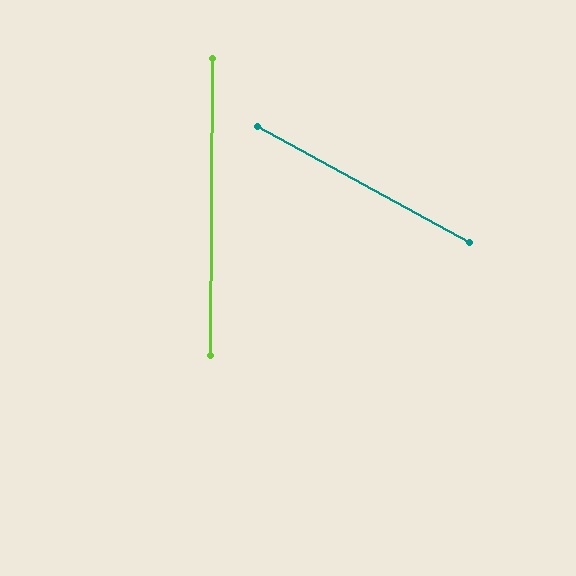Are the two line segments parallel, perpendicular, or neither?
Neither parallel nor perpendicular — they differ by about 62°.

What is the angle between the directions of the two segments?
Approximately 62 degrees.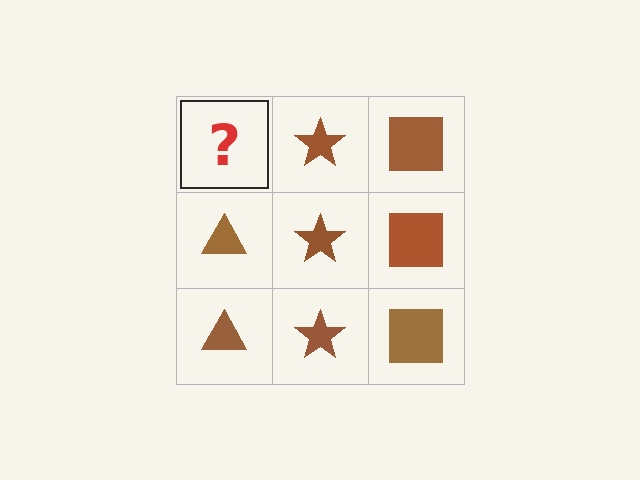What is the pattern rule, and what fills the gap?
The rule is that each column has a consistent shape. The gap should be filled with a brown triangle.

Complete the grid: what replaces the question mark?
The question mark should be replaced with a brown triangle.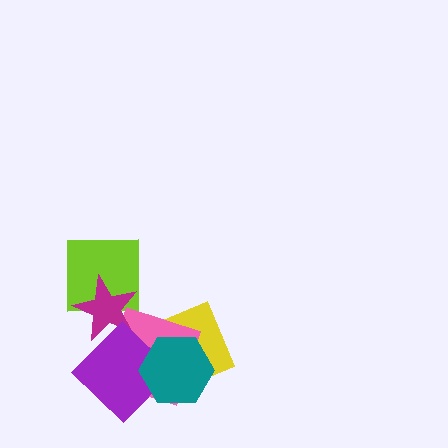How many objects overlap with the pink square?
4 objects overlap with the pink square.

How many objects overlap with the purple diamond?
2 objects overlap with the purple diamond.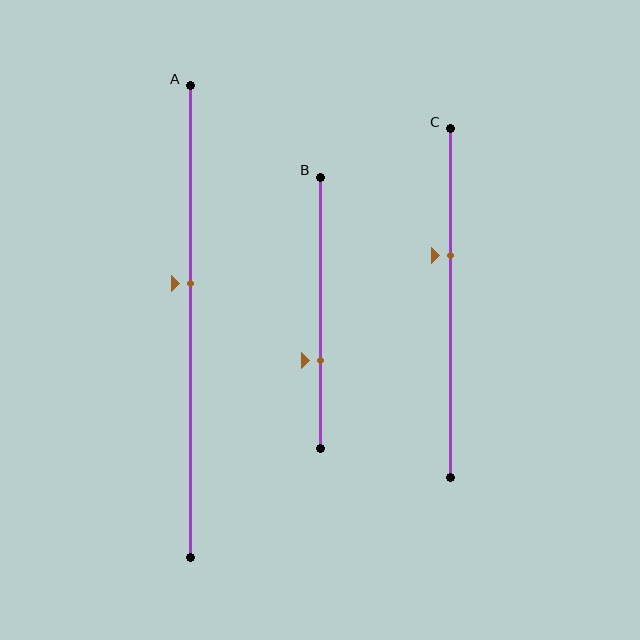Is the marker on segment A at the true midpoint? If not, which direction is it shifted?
No, the marker on segment A is shifted upward by about 8% of the segment length.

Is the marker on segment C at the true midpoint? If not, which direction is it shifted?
No, the marker on segment C is shifted upward by about 14% of the segment length.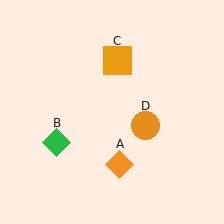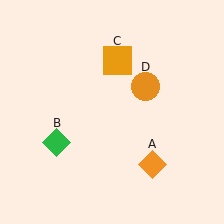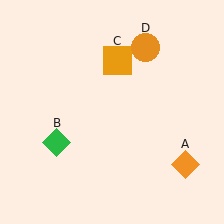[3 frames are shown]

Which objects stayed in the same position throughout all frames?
Green diamond (object B) and orange square (object C) remained stationary.